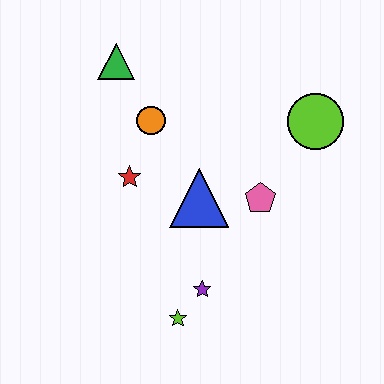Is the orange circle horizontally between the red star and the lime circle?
Yes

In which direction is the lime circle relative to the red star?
The lime circle is to the right of the red star.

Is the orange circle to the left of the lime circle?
Yes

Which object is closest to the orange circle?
The red star is closest to the orange circle.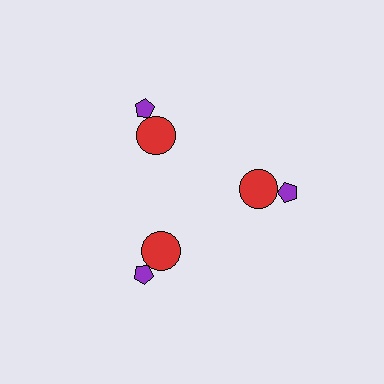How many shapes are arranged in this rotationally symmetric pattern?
There are 6 shapes, arranged in 3 groups of 2.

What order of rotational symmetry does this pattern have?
This pattern has 3-fold rotational symmetry.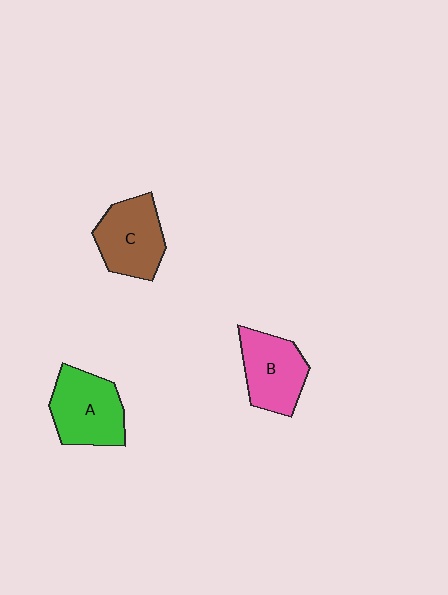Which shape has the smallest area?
Shape B (pink).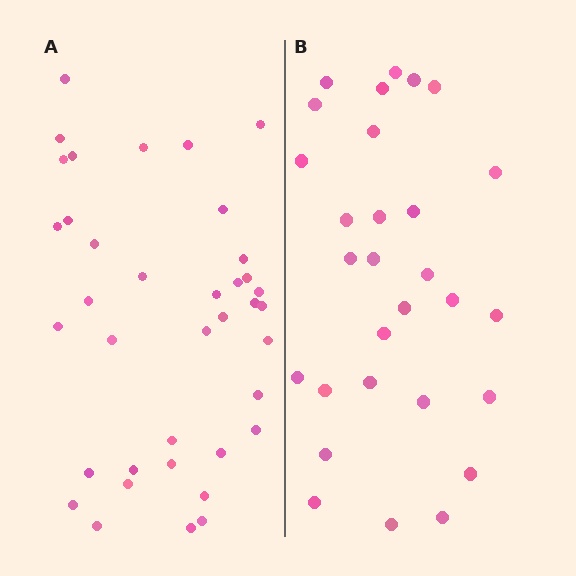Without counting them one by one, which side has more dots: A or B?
Region A (the left region) has more dots.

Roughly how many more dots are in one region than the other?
Region A has roughly 8 or so more dots than region B.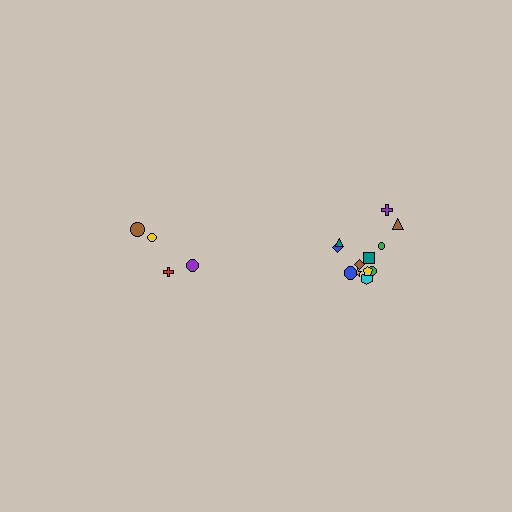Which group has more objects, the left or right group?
The right group.